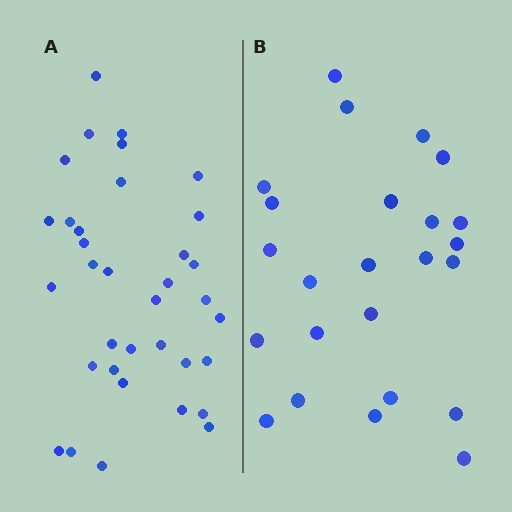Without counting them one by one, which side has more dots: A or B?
Region A (the left region) has more dots.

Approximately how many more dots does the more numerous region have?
Region A has roughly 12 or so more dots than region B.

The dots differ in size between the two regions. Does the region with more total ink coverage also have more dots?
No. Region B has more total ink coverage because its dots are larger, but region A actually contains more individual dots. Total area can be misleading — the number of items is what matters here.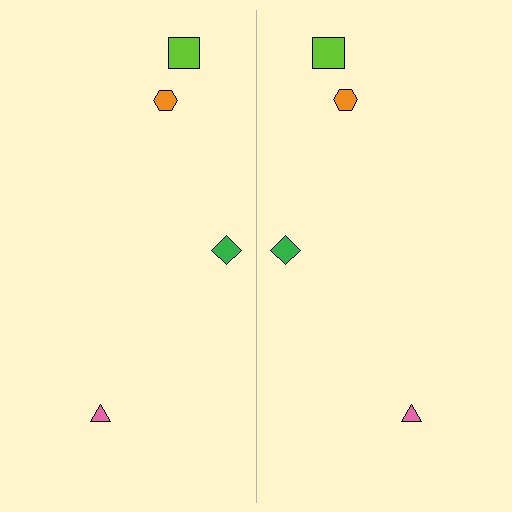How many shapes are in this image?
There are 8 shapes in this image.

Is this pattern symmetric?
Yes, this pattern has bilateral (reflection) symmetry.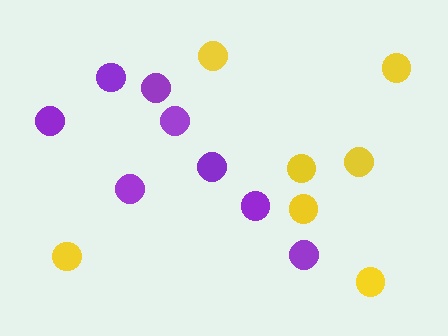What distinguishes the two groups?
There are 2 groups: one group of yellow circles (7) and one group of purple circles (8).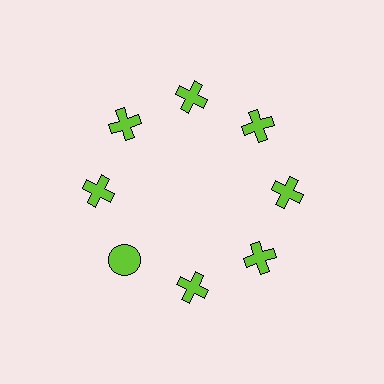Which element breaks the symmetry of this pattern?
The lime circle at roughly the 8 o'clock position breaks the symmetry. All other shapes are lime crosses.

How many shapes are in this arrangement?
There are 8 shapes arranged in a ring pattern.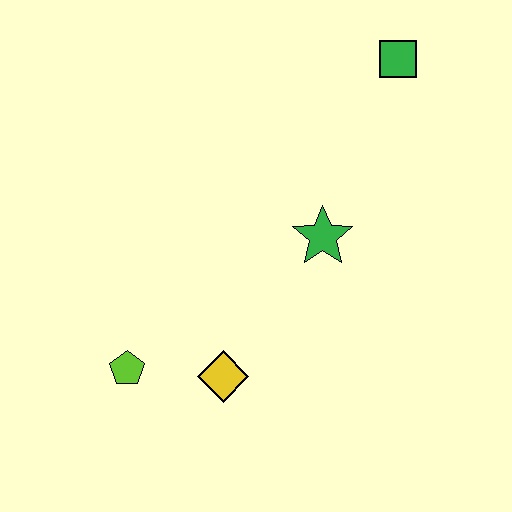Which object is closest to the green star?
The yellow diamond is closest to the green star.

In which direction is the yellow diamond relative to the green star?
The yellow diamond is below the green star.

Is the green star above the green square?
No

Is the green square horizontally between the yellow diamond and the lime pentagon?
No